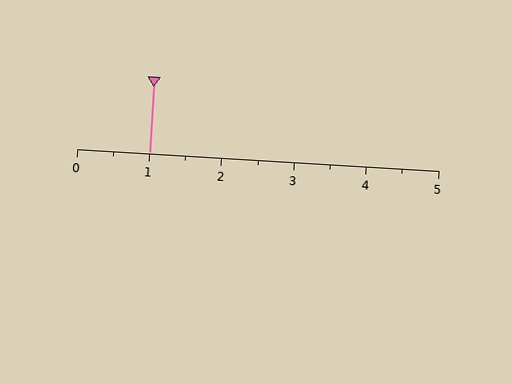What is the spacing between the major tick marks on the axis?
The major ticks are spaced 1 apart.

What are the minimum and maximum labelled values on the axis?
The axis runs from 0 to 5.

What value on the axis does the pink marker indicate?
The marker indicates approximately 1.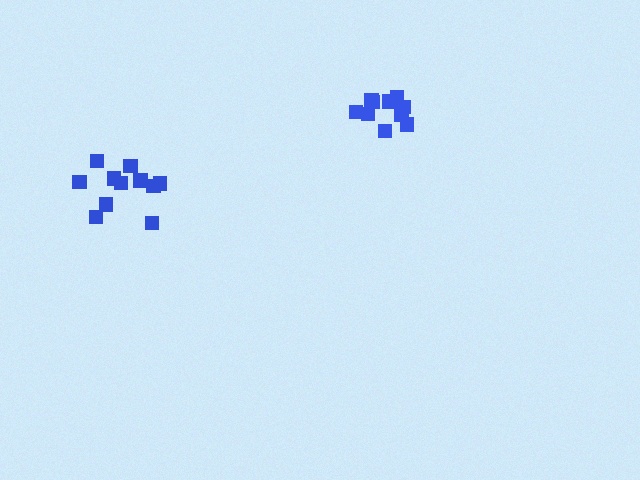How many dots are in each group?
Group 1: 11 dots, Group 2: 11 dots (22 total).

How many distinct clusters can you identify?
There are 2 distinct clusters.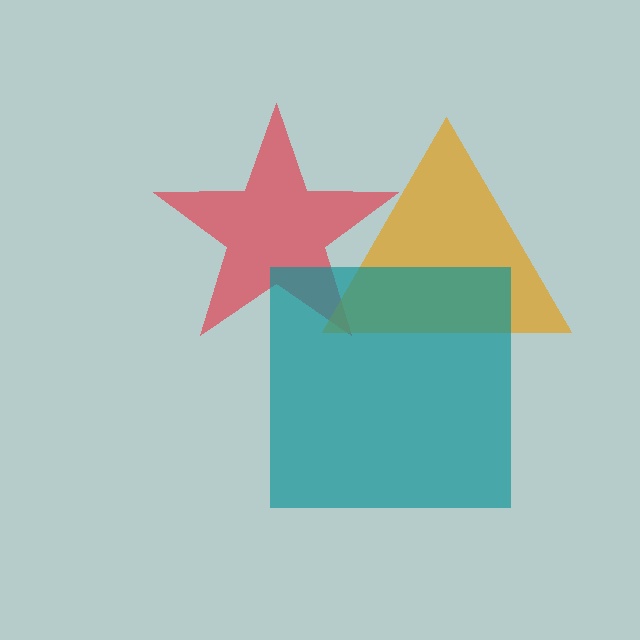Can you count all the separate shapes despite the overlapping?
Yes, there are 3 separate shapes.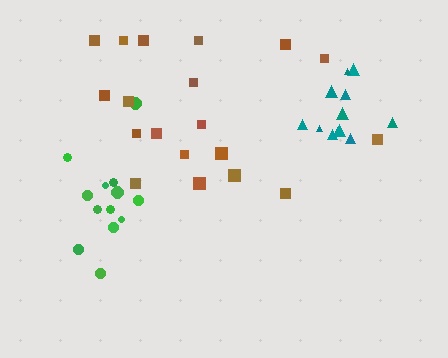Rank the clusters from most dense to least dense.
teal, green, brown.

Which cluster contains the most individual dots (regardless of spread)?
Brown (19).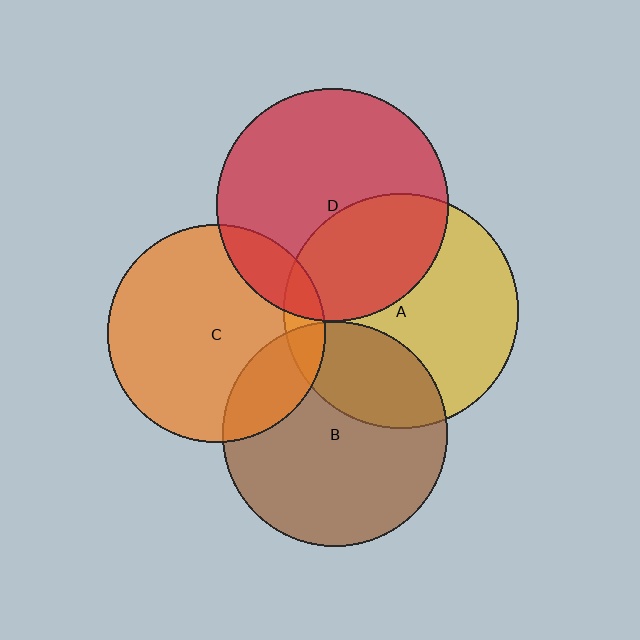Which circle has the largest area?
Circle A (yellow).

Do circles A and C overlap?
Yes.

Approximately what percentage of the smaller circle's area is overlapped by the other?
Approximately 10%.